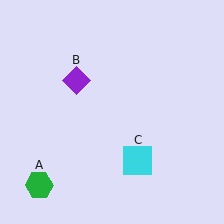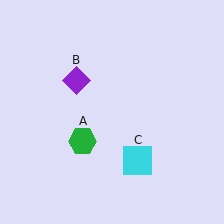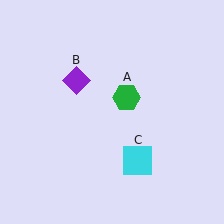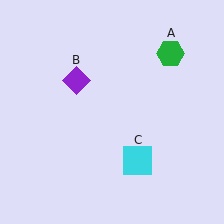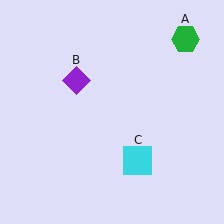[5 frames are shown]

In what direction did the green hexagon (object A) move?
The green hexagon (object A) moved up and to the right.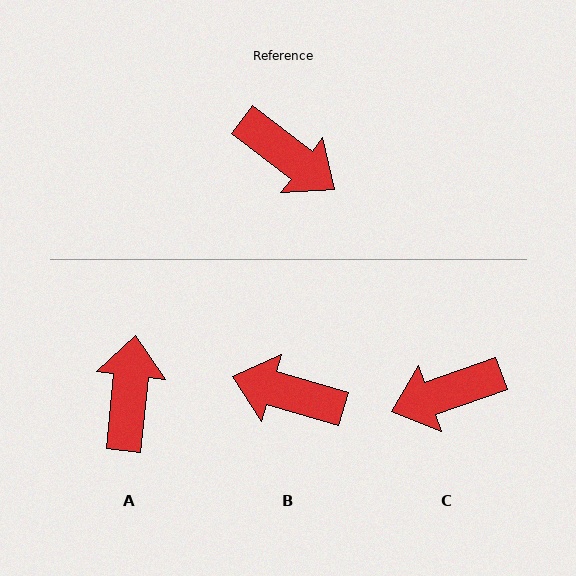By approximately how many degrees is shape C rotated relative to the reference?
Approximately 124 degrees clockwise.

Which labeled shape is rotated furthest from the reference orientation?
B, about 159 degrees away.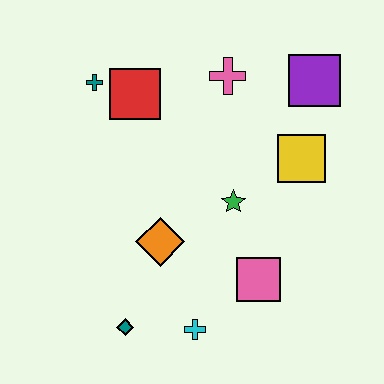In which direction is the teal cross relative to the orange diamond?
The teal cross is above the orange diamond.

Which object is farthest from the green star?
The teal cross is farthest from the green star.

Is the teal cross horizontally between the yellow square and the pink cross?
No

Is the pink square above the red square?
No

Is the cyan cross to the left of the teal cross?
No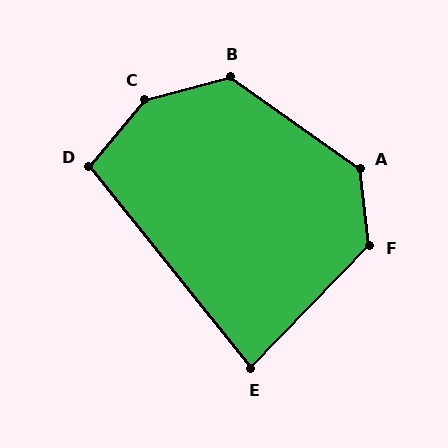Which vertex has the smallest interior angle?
E, at approximately 83 degrees.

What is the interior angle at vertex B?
Approximately 130 degrees (obtuse).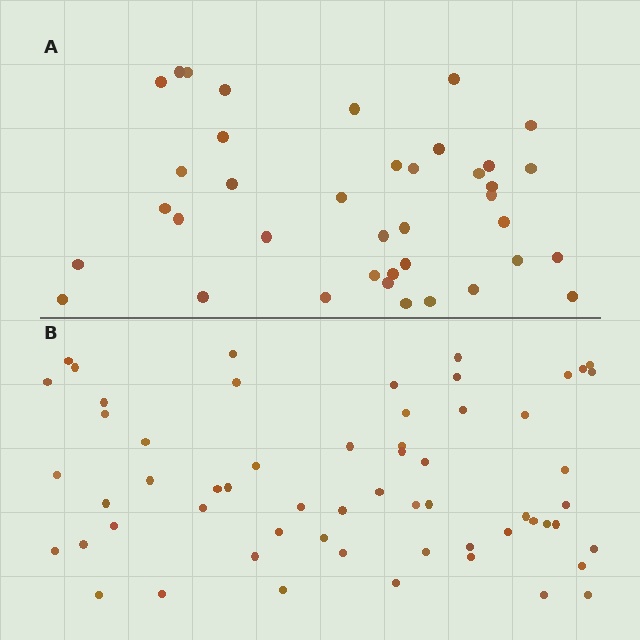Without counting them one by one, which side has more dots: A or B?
Region B (the bottom region) has more dots.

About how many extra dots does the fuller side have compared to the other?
Region B has approximately 20 more dots than region A.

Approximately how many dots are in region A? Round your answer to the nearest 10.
About 40 dots. (The exact count is 39, which rounds to 40.)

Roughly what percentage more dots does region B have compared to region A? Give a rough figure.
About 50% more.